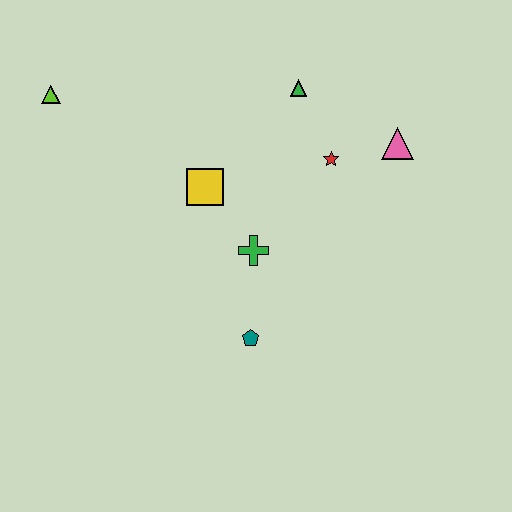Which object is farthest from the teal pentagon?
The lime triangle is farthest from the teal pentagon.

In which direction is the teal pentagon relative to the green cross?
The teal pentagon is below the green cross.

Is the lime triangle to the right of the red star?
No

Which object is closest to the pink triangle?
The red star is closest to the pink triangle.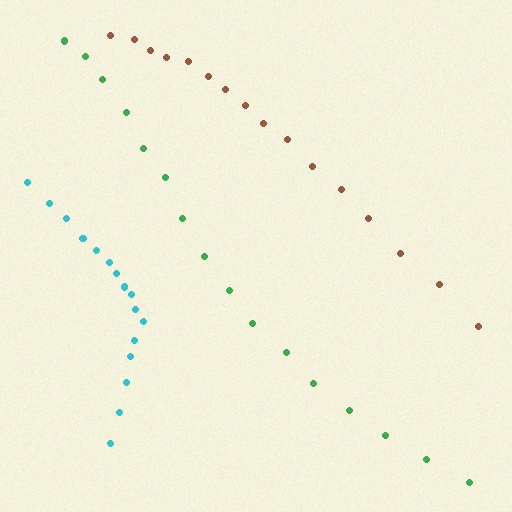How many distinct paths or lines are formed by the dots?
There are 3 distinct paths.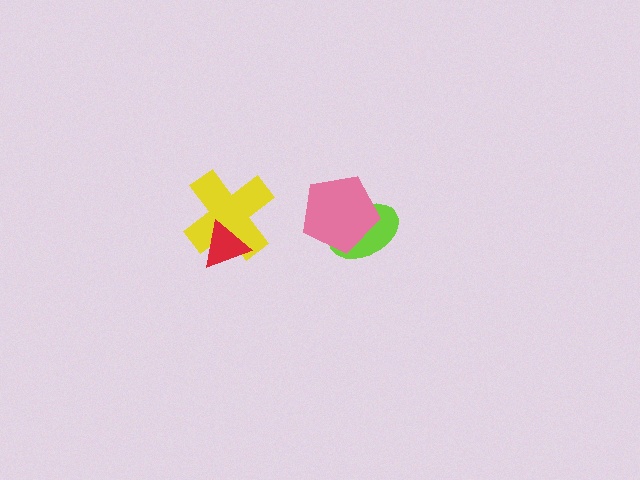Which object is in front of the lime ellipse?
The pink pentagon is in front of the lime ellipse.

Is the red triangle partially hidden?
No, no other shape covers it.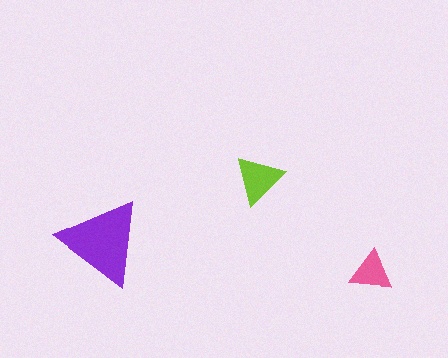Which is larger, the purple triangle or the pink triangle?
The purple one.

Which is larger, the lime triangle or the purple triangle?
The purple one.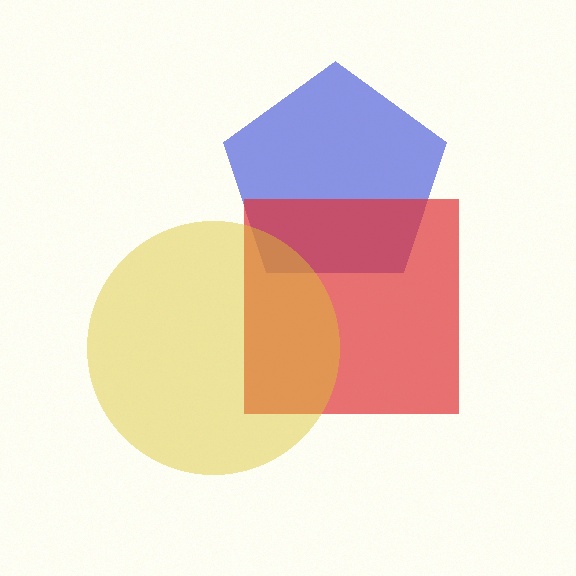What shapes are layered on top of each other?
The layered shapes are: a blue pentagon, a red square, a yellow circle.